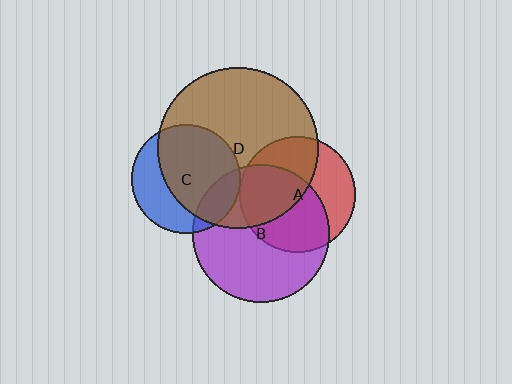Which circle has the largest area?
Circle D (brown).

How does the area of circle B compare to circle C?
Approximately 1.6 times.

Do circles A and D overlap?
Yes.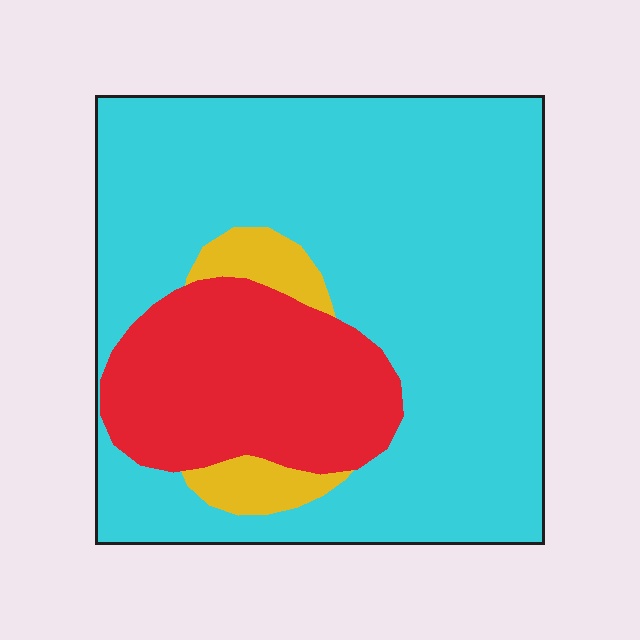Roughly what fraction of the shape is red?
Red takes up about one quarter (1/4) of the shape.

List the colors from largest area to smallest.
From largest to smallest: cyan, red, yellow.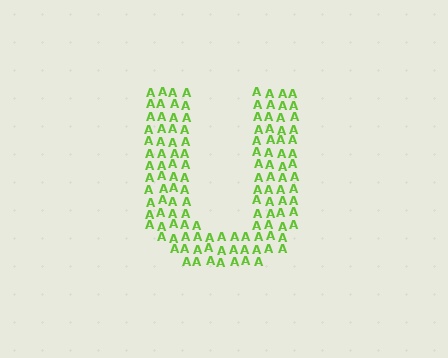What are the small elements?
The small elements are letter A's.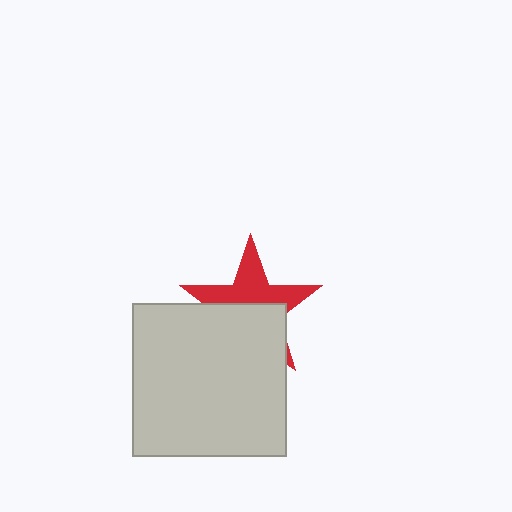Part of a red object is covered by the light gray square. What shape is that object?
It is a star.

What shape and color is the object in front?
The object in front is a light gray square.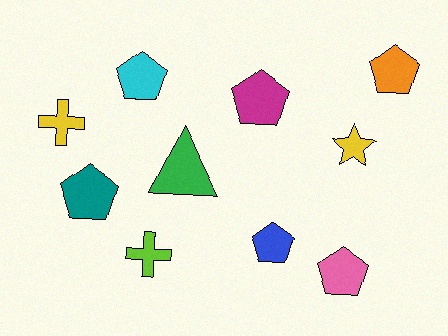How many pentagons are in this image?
There are 6 pentagons.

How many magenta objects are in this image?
There is 1 magenta object.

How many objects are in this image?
There are 10 objects.